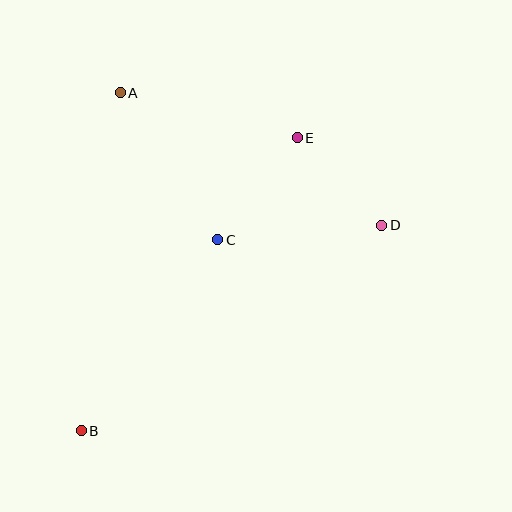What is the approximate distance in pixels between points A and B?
The distance between A and B is approximately 340 pixels.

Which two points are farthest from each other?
Points B and E are farthest from each other.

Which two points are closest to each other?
Points D and E are closest to each other.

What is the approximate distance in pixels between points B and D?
The distance between B and D is approximately 364 pixels.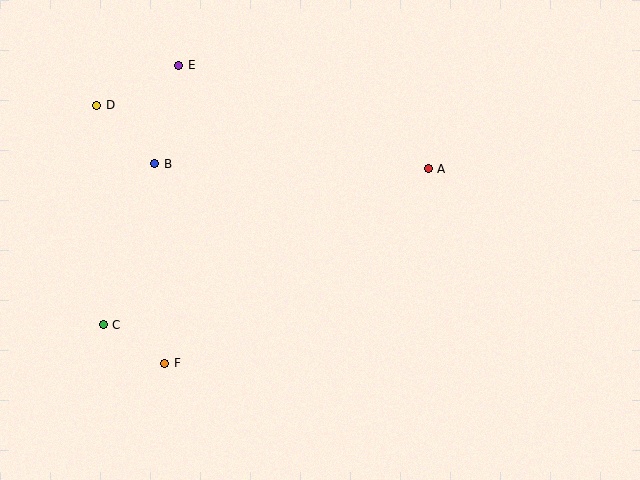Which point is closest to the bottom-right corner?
Point A is closest to the bottom-right corner.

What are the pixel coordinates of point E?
Point E is at (179, 65).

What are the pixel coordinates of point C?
Point C is at (103, 325).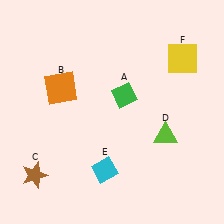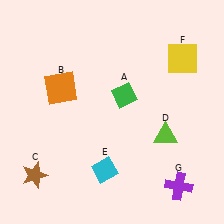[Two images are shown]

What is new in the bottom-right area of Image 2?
A purple cross (G) was added in the bottom-right area of Image 2.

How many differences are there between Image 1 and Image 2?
There is 1 difference between the two images.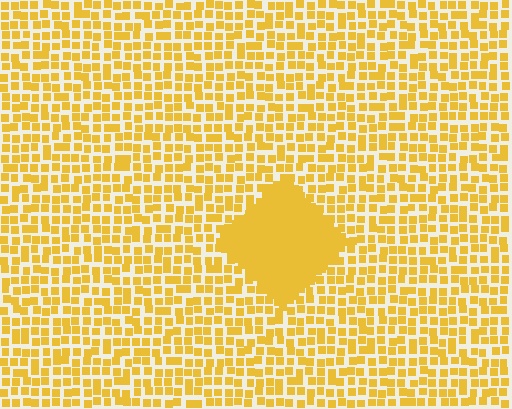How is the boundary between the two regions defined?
The boundary is defined by a change in element density (approximately 3.0x ratio). All elements are the same color, size, and shape.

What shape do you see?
I see a diamond.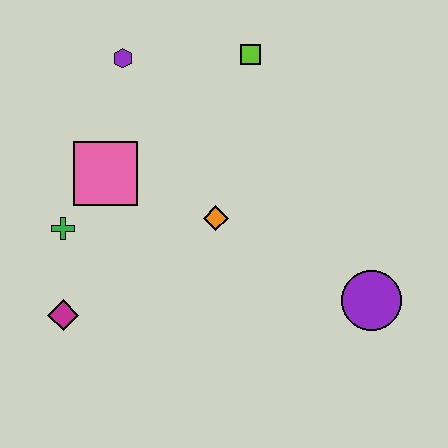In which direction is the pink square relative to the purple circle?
The pink square is to the left of the purple circle.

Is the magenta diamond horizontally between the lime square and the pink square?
No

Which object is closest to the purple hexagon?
The pink square is closest to the purple hexagon.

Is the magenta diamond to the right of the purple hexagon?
No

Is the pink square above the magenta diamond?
Yes